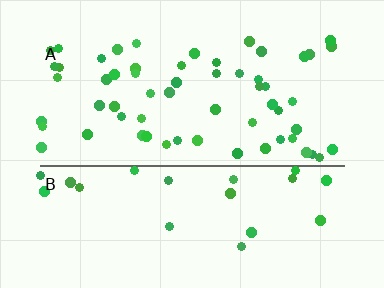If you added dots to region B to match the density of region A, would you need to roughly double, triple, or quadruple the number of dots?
Approximately double.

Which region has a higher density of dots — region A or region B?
A (the top).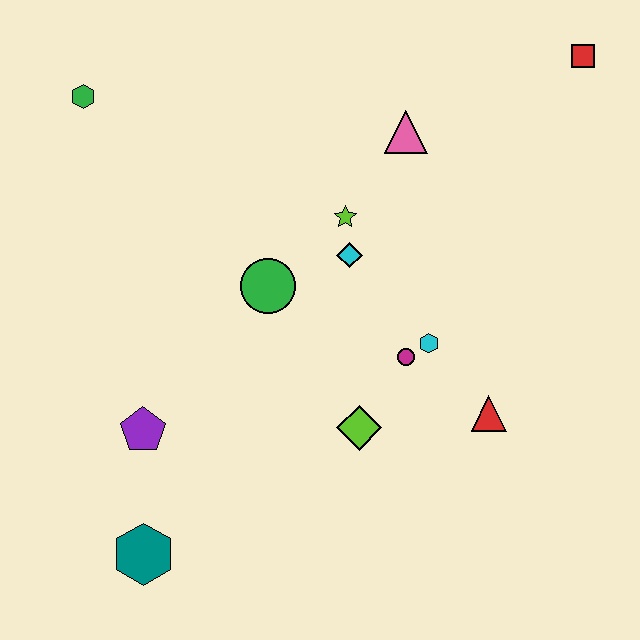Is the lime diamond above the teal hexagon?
Yes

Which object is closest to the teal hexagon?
The purple pentagon is closest to the teal hexagon.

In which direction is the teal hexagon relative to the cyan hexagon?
The teal hexagon is to the left of the cyan hexagon.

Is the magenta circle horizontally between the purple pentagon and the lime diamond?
No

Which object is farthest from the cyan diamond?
The teal hexagon is farthest from the cyan diamond.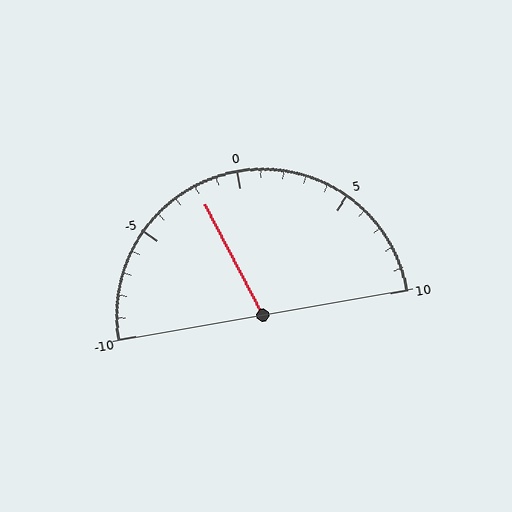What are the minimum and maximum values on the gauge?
The gauge ranges from -10 to 10.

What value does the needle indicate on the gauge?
The needle indicates approximately -2.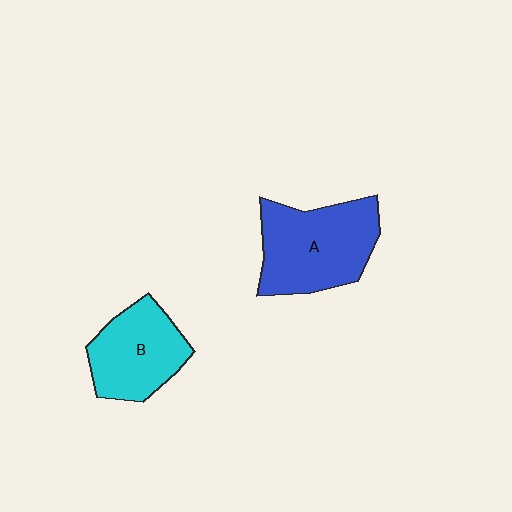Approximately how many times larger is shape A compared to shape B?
Approximately 1.3 times.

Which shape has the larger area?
Shape A (blue).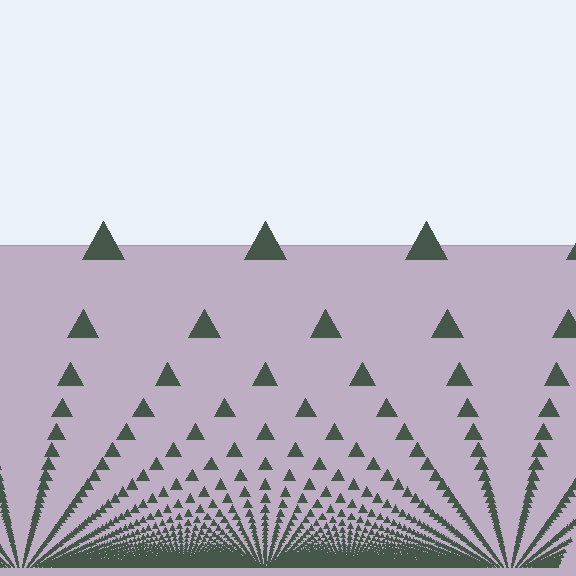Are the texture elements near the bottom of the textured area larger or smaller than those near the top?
Smaller. The gradient is inverted — elements near the bottom are smaller and denser.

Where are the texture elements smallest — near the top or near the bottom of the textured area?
Near the bottom.